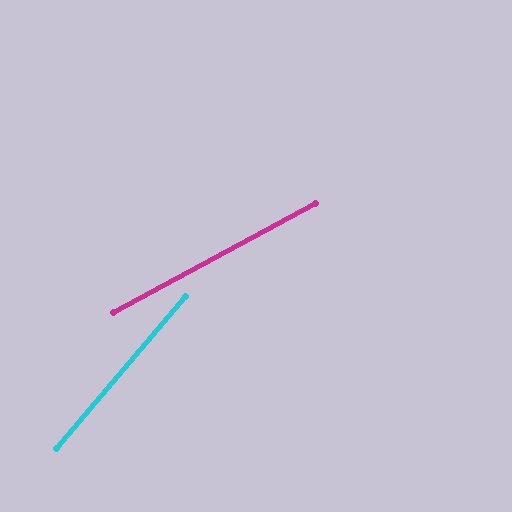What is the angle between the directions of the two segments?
Approximately 21 degrees.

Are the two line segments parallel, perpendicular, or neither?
Neither parallel nor perpendicular — they differ by about 21°.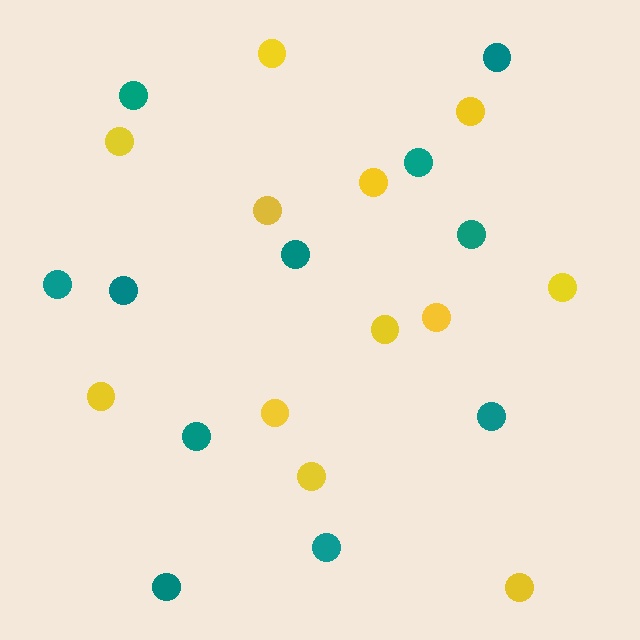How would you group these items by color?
There are 2 groups: one group of teal circles (11) and one group of yellow circles (12).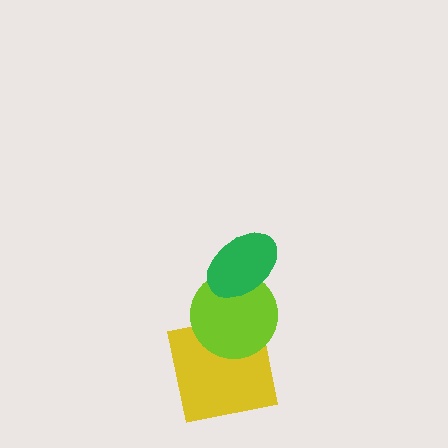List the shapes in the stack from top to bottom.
From top to bottom: the green ellipse, the lime circle, the yellow square.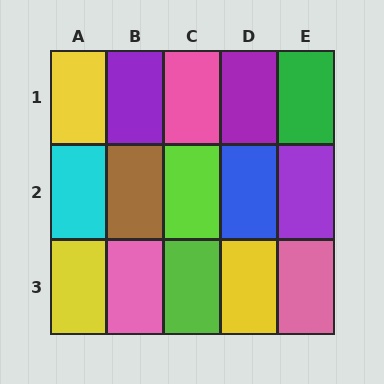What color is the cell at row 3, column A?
Yellow.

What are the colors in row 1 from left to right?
Yellow, purple, pink, purple, green.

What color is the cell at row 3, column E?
Pink.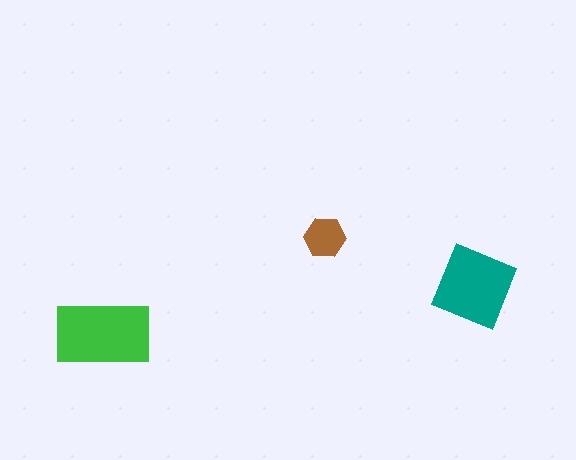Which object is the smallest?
The brown hexagon.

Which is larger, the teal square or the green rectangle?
The green rectangle.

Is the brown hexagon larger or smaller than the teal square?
Smaller.